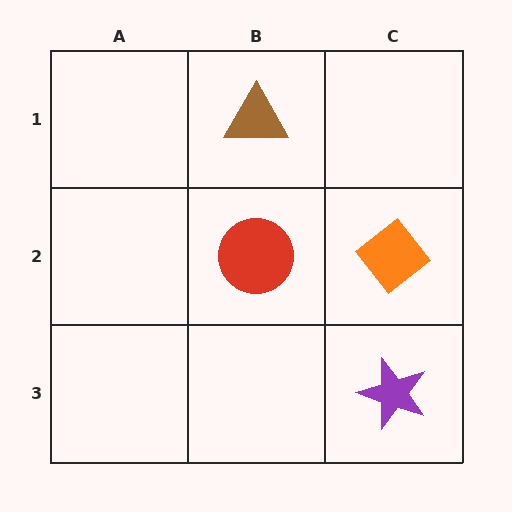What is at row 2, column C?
An orange diamond.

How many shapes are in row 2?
2 shapes.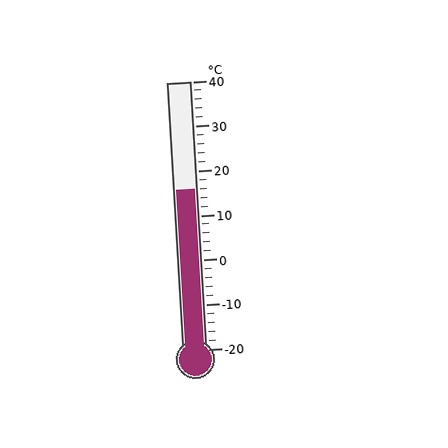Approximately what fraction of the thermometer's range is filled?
The thermometer is filled to approximately 60% of its range.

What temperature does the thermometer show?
The thermometer shows approximately 16°C.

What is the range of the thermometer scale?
The thermometer scale ranges from -20°C to 40°C.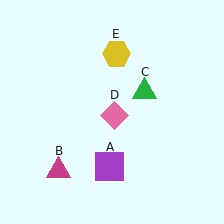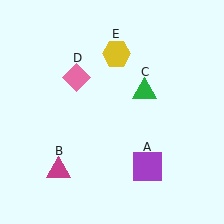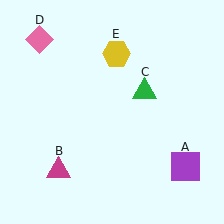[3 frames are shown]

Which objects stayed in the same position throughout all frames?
Magenta triangle (object B) and green triangle (object C) and yellow hexagon (object E) remained stationary.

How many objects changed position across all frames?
2 objects changed position: purple square (object A), pink diamond (object D).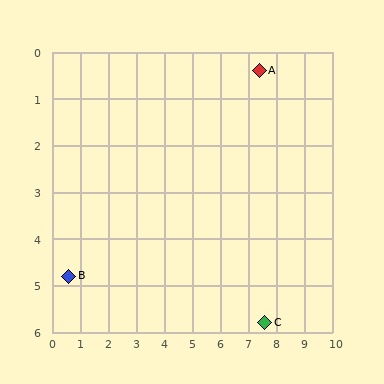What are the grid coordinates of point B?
Point B is at approximately (0.6, 4.8).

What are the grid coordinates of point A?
Point A is at approximately (7.4, 0.4).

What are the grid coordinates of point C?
Point C is at approximately (7.6, 5.8).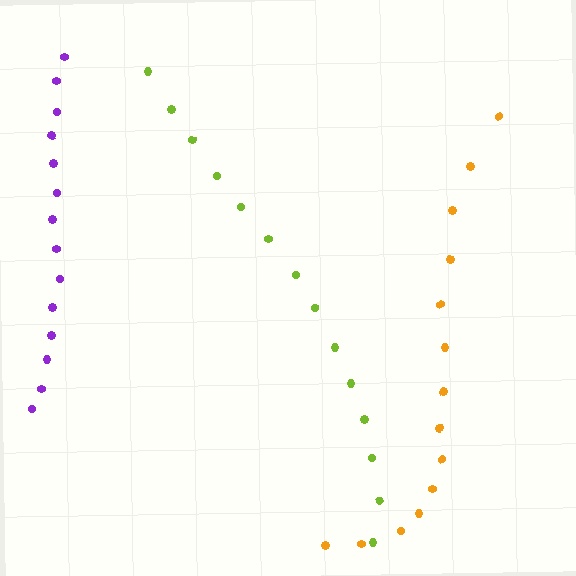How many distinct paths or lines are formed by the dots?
There are 3 distinct paths.